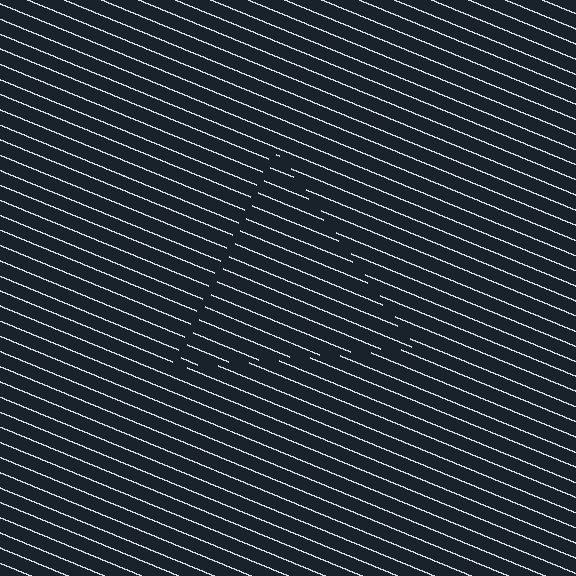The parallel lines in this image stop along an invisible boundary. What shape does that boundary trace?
An illusory triangle. The interior of the shape contains the same grating, shifted by half a period — the contour is defined by the phase discontinuity where line-ends from the inner and outer gratings abut.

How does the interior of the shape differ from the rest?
The interior of the shape contains the same grating, shifted by half a period — the contour is defined by the phase discontinuity where line-ends from the inner and outer gratings abut.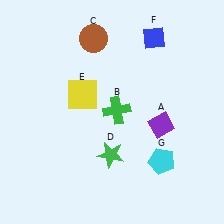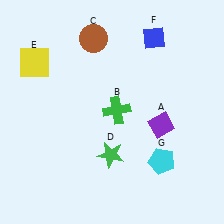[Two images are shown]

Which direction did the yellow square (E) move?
The yellow square (E) moved left.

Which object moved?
The yellow square (E) moved left.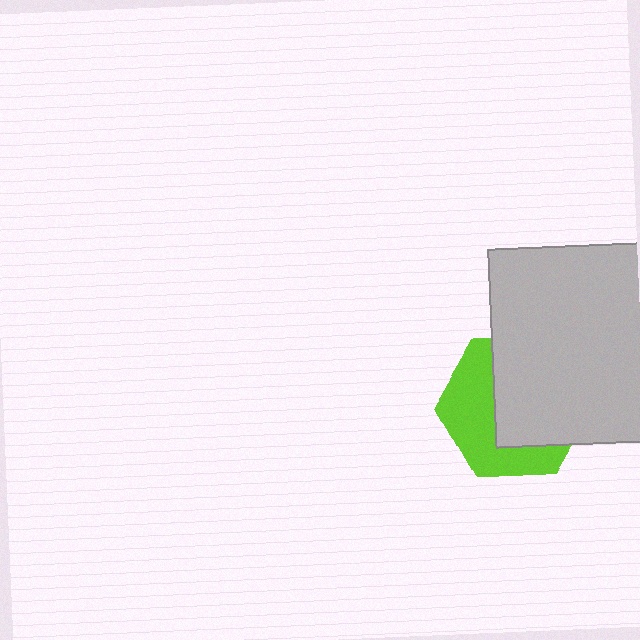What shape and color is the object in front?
The object in front is a light gray rectangle.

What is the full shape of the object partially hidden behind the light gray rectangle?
The partially hidden object is a lime hexagon.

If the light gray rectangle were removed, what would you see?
You would see the complete lime hexagon.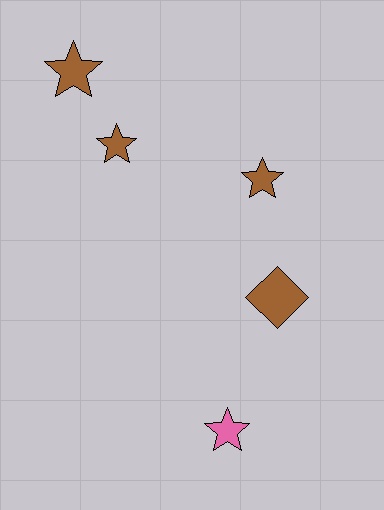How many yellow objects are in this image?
There are no yellow objects.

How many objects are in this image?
There are 5 objects.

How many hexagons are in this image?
There are no hexagons.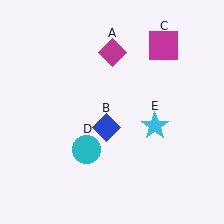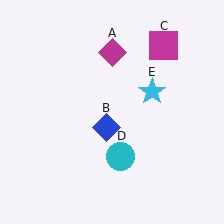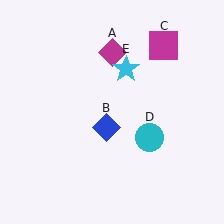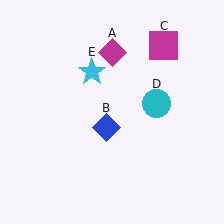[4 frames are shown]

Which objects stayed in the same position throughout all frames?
Magenta diamond (object A) and blue diamond (object B) and magenta square (object C) remained stationary.